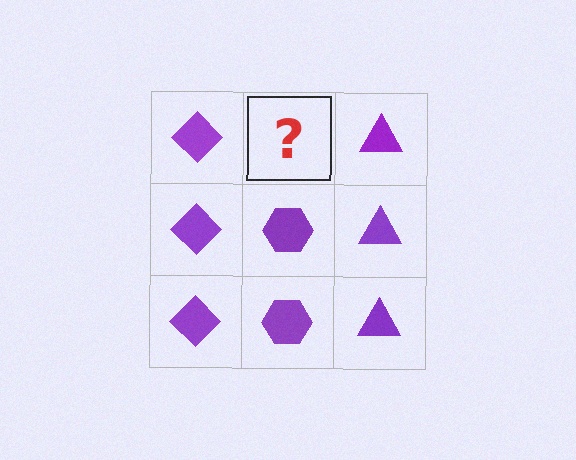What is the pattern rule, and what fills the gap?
The rule is that each column has a consistent shape. The gap should be filled with a purple hexagon.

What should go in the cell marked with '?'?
The missing cell should contain a purple hexagon.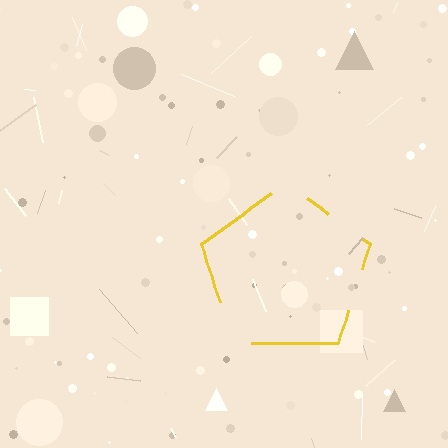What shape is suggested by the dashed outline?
The dashed outline suggests a pentagon.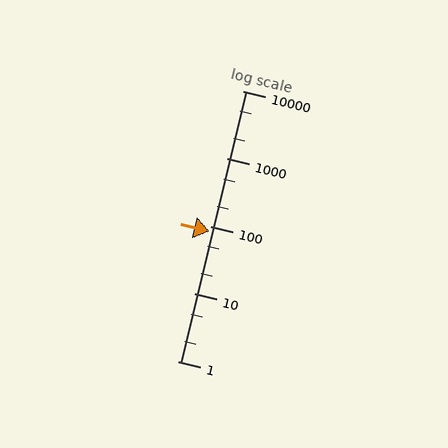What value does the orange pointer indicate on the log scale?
The pointer indicates approximately 83.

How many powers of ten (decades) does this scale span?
The scale spans 4 decades, from 1 to 10000.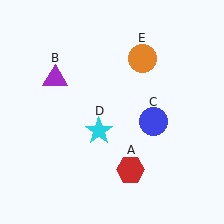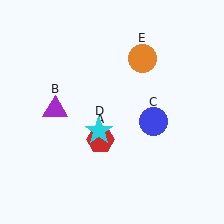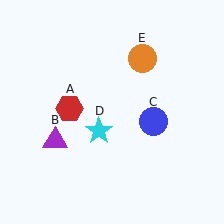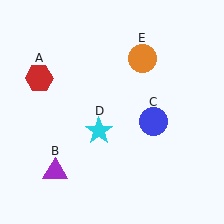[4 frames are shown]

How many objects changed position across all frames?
2 objects changed position: red hexagon (object A), purple triangle (object B).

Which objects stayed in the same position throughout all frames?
Blue circle (object C) and cyan star (object D) and orange circle (object E) remained stationary.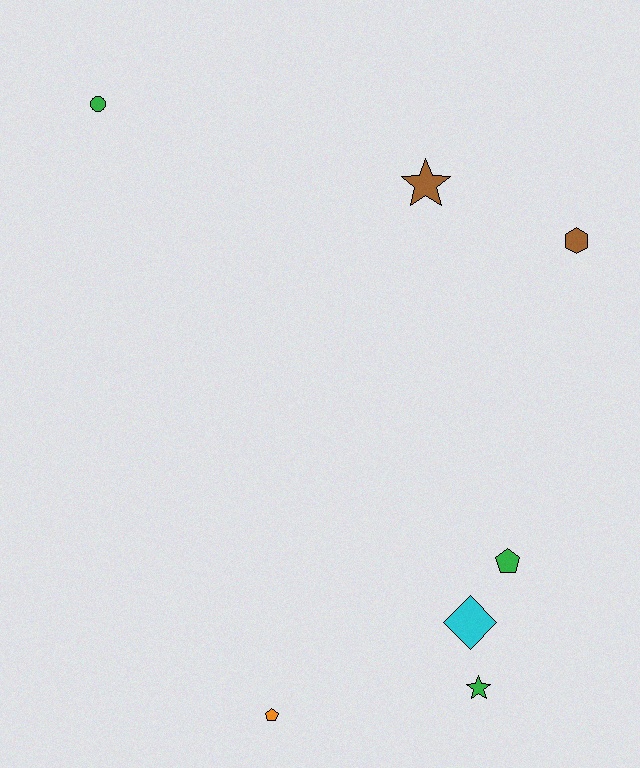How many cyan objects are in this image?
There is 1 cyan object.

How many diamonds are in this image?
There is 1 diamond.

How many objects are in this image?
There are 7 objects.